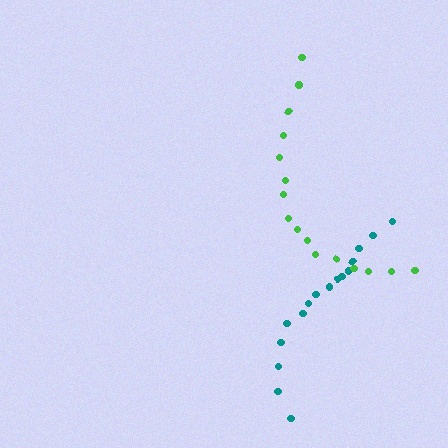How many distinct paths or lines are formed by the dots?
There are 2 distinct paths.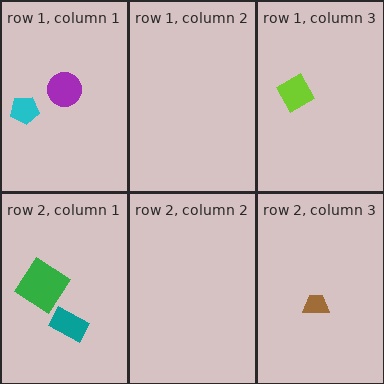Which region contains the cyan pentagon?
The row 1, column 1 region.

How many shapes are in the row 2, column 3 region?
1.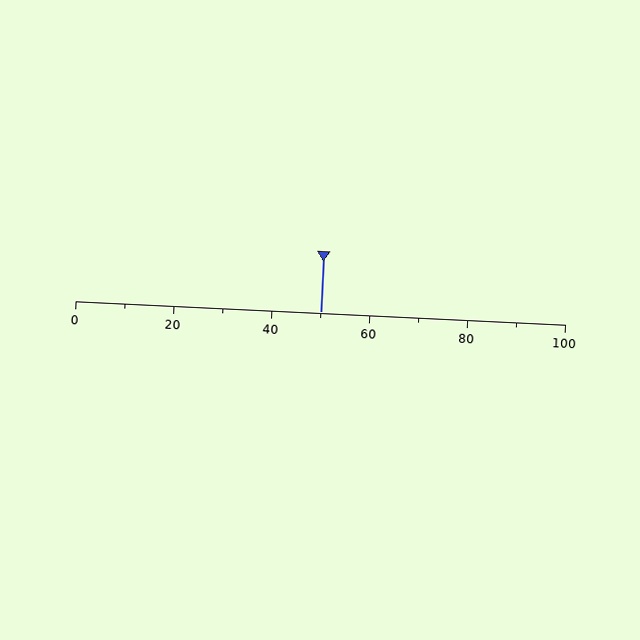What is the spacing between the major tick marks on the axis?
The major ticks are spaced 20 apart.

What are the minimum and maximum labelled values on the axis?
The axis runs from 0 to 100.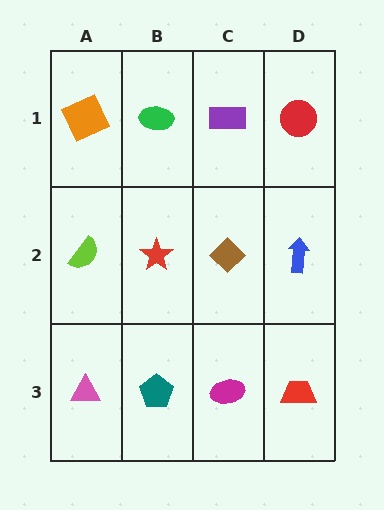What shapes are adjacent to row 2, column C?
A purple rectangle (row 1, column C), a magenta ellipse (row 3, column C), a red star (row 2, column B), a blue arrow (row 2, column D).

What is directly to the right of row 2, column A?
A red star.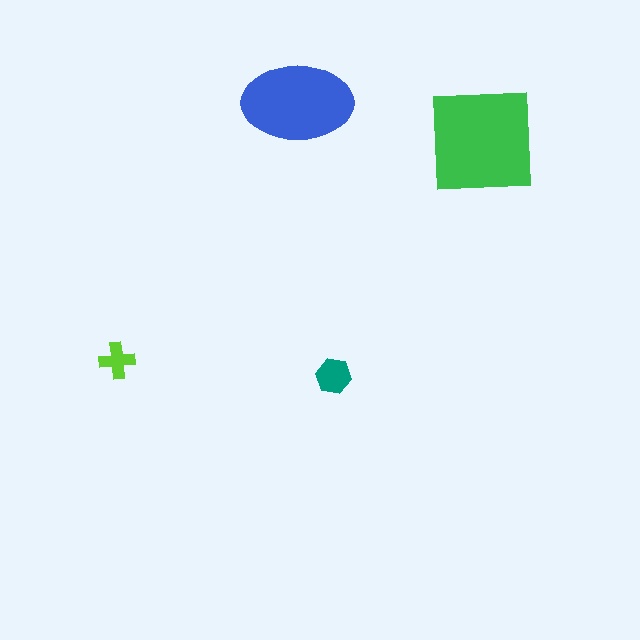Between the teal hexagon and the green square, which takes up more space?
The green square.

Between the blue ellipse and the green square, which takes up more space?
The green square.